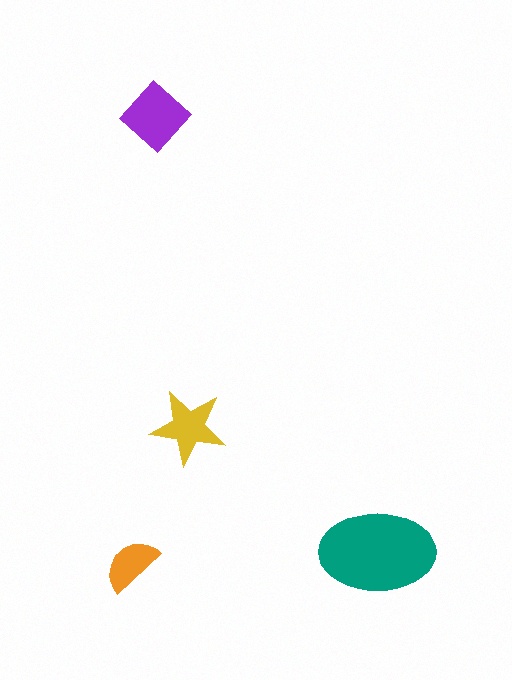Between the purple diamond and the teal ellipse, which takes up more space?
The teal ellipse.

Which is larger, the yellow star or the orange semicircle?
The yellow star.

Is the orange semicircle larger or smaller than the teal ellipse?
Smaller.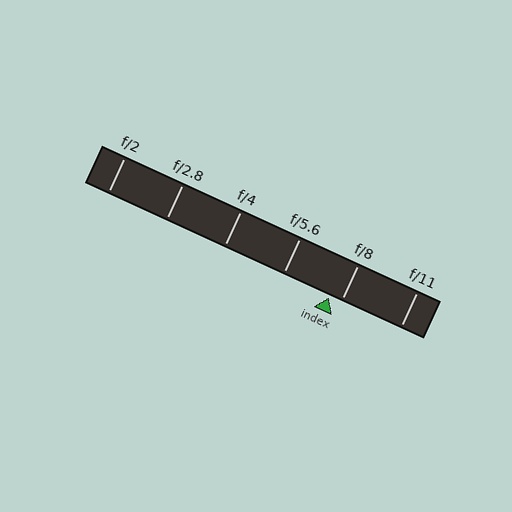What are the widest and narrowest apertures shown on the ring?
The widest aperture shown is f/2 and the narrowest is f/11.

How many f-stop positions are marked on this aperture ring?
There are 6 f-stop positions marked.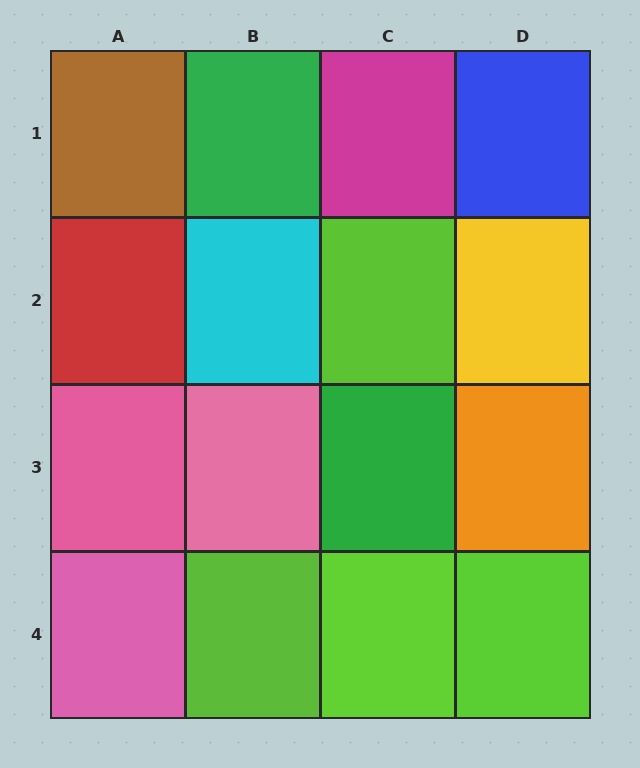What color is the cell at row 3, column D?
Orange.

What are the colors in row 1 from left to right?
Brown, green, magenta, blue.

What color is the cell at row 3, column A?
Pink.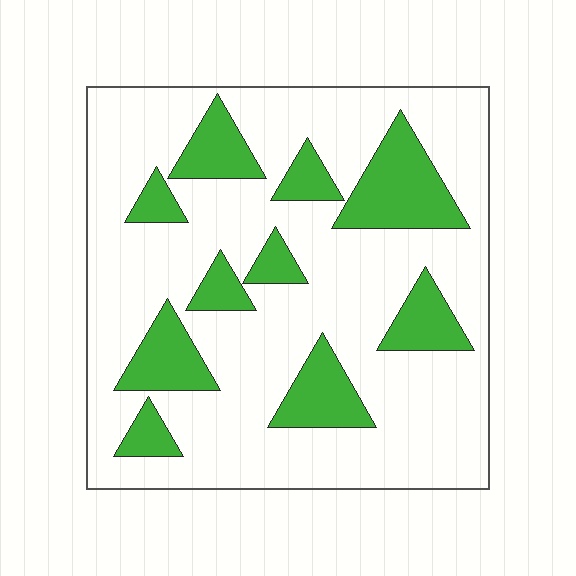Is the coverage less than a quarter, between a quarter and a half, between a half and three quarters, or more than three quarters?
Less than a quarter.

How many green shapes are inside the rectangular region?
10.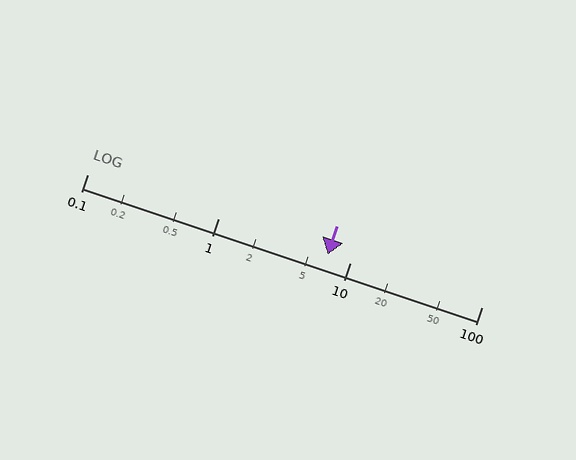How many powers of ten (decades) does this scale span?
The scale spans 3 decades, from 0.1 to 100.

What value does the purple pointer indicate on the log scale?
The pointer indicates approximately 6.7.